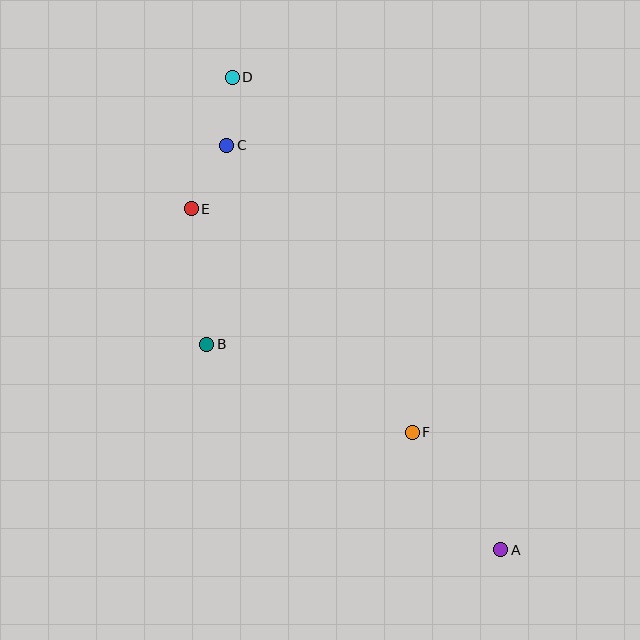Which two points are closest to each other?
Points C and D are closest to each other.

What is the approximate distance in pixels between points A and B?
The distance between A and B is approximately 359 pixels.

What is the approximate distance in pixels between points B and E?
The distance between B and E is approximately 136 pixels.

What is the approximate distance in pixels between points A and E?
The distance between A and E is approximately 461 pixels.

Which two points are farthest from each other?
Points A and D are farthest from each other.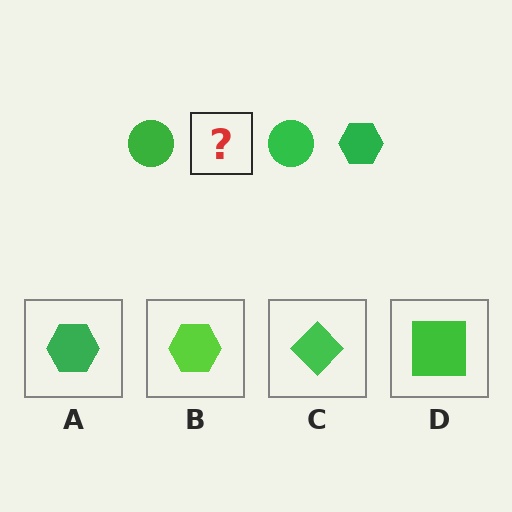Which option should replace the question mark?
Option A.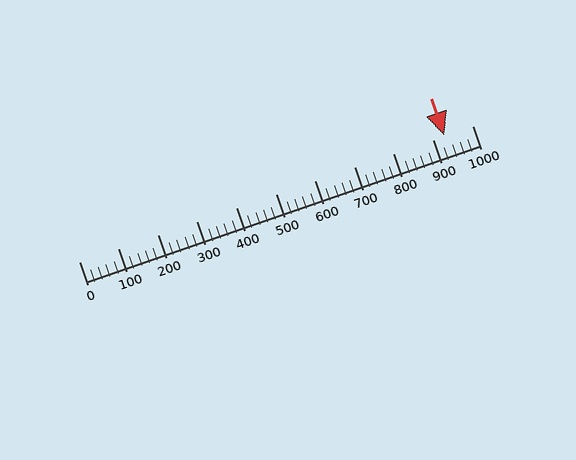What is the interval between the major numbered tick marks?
The major tick marks are spaced 100 units apart.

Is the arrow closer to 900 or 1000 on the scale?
The arrow is closer to 900.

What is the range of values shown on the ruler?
The ruler shows values from 0 to 1000.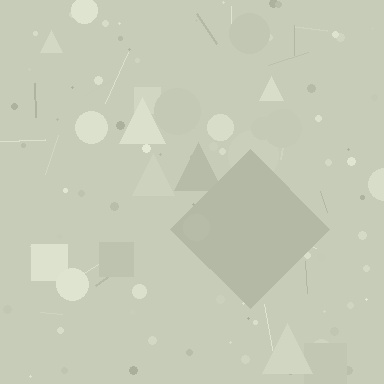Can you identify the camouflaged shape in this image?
The camouflaged shape is a diamond.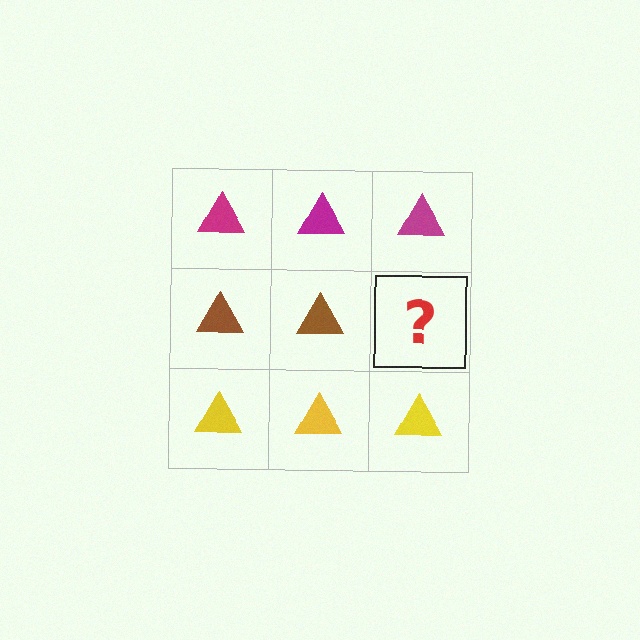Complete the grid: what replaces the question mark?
The question mark should be replaced with a brown triangle.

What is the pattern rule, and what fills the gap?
The rule is that each row has a consistent color. The gap should be filled with a brown triangle.